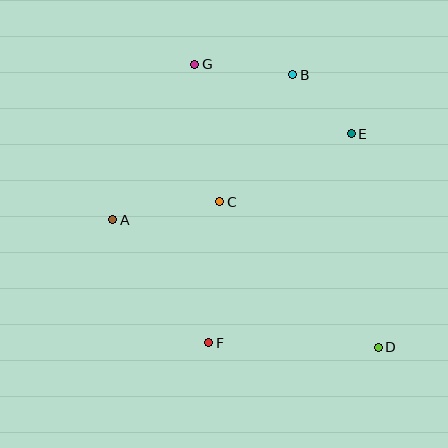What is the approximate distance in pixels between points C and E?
The distance between C and E is approximately 148 pixels.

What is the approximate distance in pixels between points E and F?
The distance between E and F is approximately 253 pixels.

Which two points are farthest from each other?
Points D and G are farthest from each other.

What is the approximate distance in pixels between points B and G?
The distance between B and G is approximately 99 pixels.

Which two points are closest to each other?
Points B and E are closest to each other.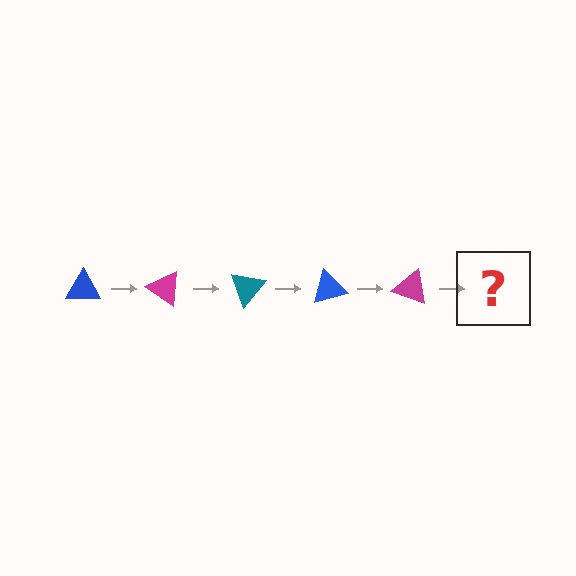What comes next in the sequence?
The next element should be a teal triangle, rotated 175 degrees from the start.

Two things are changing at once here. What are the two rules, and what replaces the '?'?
The two rules are that it rotates 35 degrees each step and the color cycles through blue, magenta, and teal. The '?' should be a teal triangle, rotated 175 degrees from the start.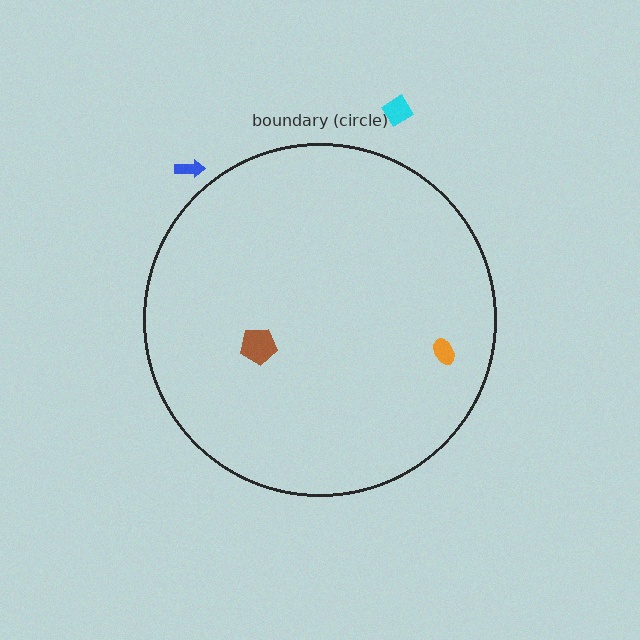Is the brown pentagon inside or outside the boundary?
Inside.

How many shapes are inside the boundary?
2 inside, 2 outside.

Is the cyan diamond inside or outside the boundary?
Outside.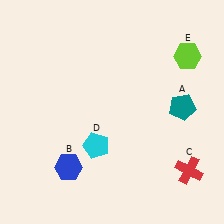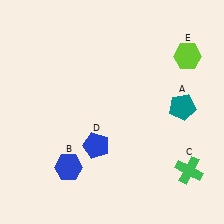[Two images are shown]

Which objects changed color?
C changed from red to green. D changed from cyan to blue.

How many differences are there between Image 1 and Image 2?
There are 2 differences between the two images.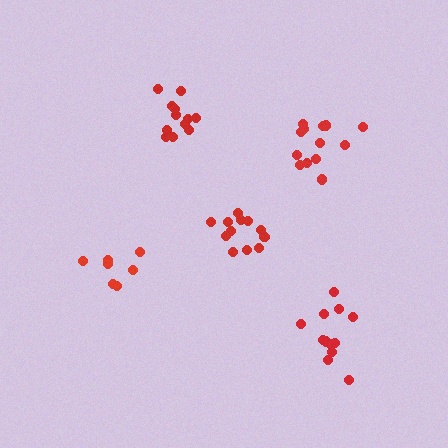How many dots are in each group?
Group 1: 13 dots, Group 2: 12 dots, Group 3: 12 dots, Group 4: 7 dots, Group 5: 12 dots (56 total).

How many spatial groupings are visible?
There are 5 spatial groupings.